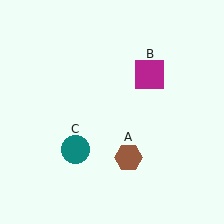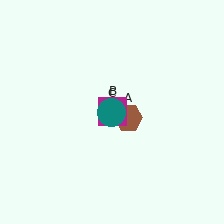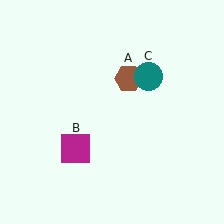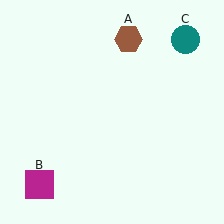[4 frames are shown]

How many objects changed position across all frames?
3 objects changed position: brown hexagon (object A), magenta square (object B), teal circle (object C).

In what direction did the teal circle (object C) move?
The teal circle (object C) moved up and to the right.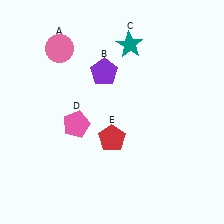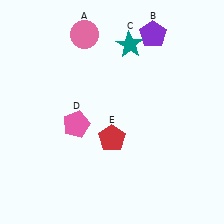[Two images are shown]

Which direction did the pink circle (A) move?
The pink circle (A) moved right.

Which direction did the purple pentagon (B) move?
The purple pentagon (B) moved right.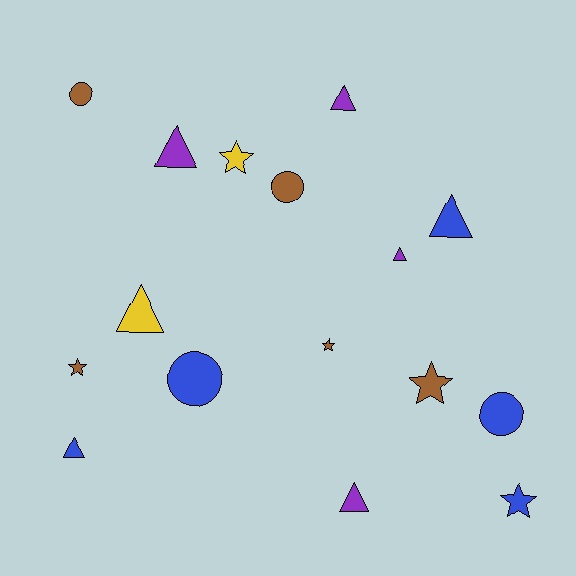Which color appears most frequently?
Brown, with 5 objects.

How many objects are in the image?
There are 16 objects.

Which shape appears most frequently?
Triangle, with 7 objects.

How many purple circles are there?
There are no purple circles.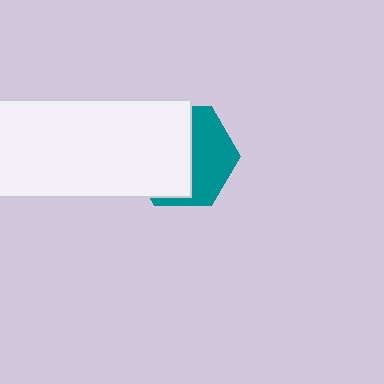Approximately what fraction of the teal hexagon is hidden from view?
Roughly 56% of the teal hexagon is hidden behind the white rectangle.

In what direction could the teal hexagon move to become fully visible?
The teal hexagon could move right. That would shift it out from behind the white rectangle entirely.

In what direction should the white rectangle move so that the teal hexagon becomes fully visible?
The white rectangle should move left. That is the shortest direction to clear the overlap and leave the teal hexagon fully visible.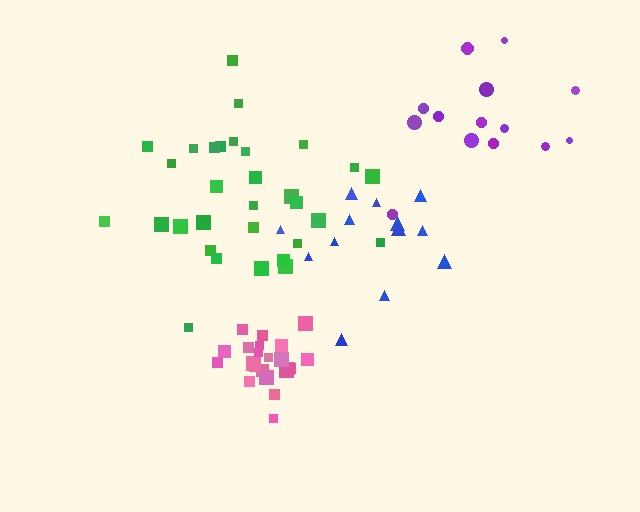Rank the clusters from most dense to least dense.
pink, green, blue, purple.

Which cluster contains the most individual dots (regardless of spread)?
Green (31).